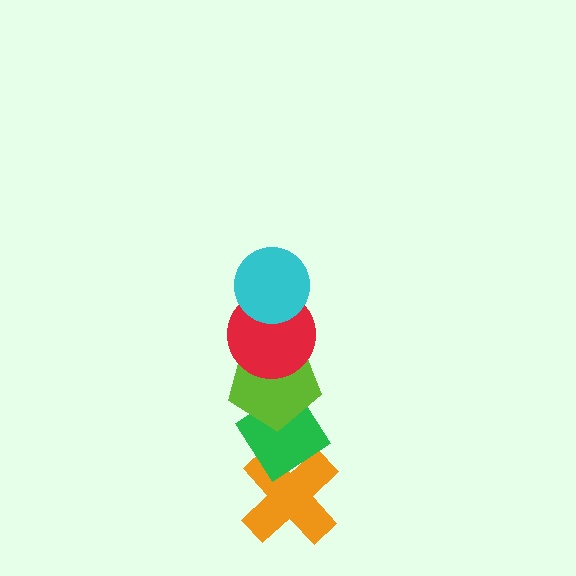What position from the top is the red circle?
The red circle is 2nd from the top.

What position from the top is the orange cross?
The orange cross is 5th from the top.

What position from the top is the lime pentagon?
The lime pentagon is 3rd from the top.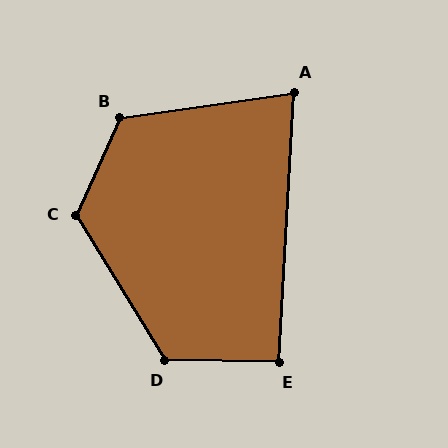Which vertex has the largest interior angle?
C, at approximately 124 degrees.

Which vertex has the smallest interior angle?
A, at approximately 79 degrees.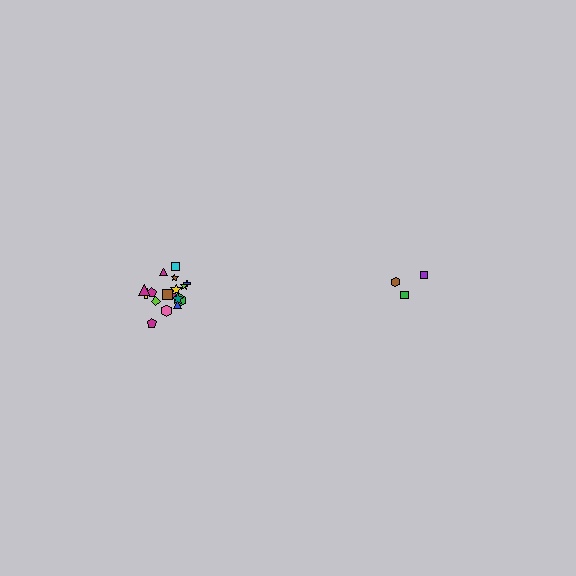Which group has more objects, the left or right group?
The left group.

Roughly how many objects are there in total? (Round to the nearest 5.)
Roughly 20 objects in total.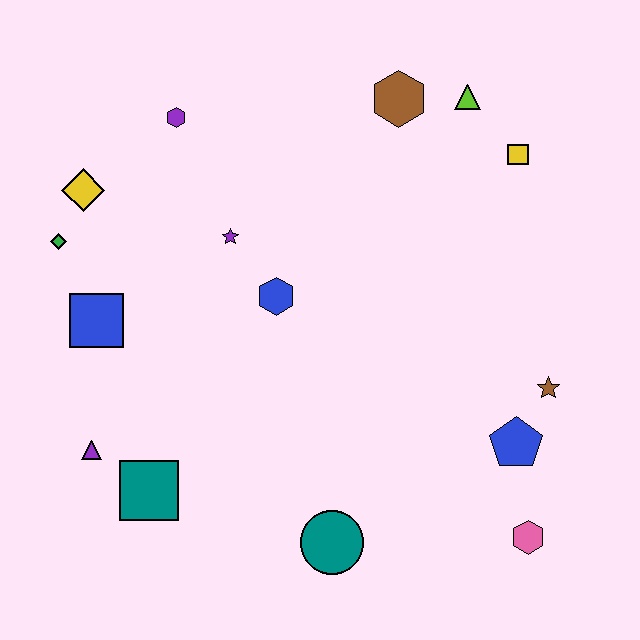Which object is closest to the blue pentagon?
The brown star is closest to the blue pentagon.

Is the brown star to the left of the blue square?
No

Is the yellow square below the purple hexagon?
Yes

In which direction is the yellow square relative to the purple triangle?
The yellow square is to the right of the purple triangle.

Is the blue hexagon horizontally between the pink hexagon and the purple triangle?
Yes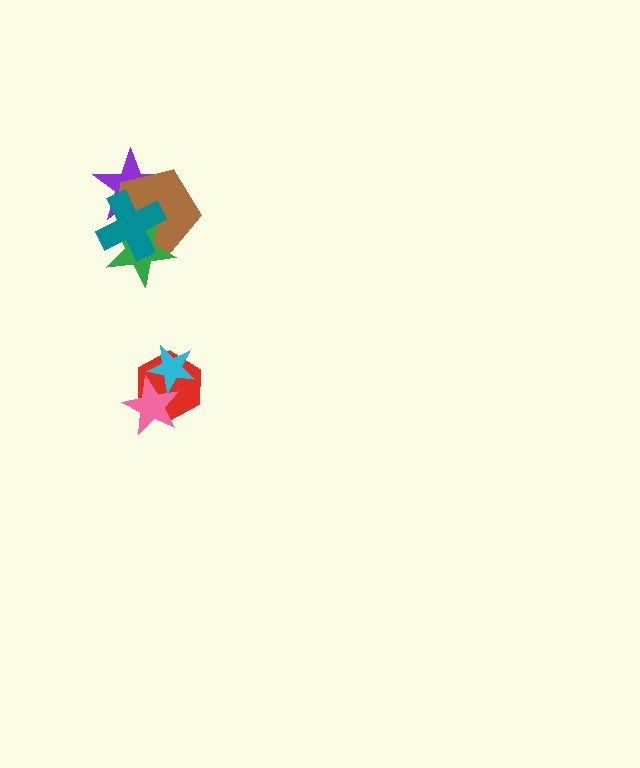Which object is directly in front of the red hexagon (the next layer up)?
The pink star is directly in front of the red hexagon.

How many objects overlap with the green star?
3 objects overlap with the green star.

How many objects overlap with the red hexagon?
2 objects overlap with the red hexagon.